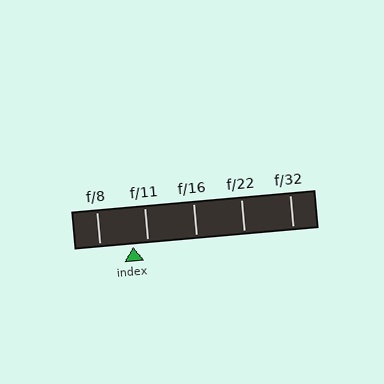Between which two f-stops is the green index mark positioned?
The index mark is between f/8 and f/11.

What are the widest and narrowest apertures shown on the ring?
The widest aperture shown is f/8 and the narrowest is f/32.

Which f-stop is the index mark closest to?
The index mark is closest to f/11.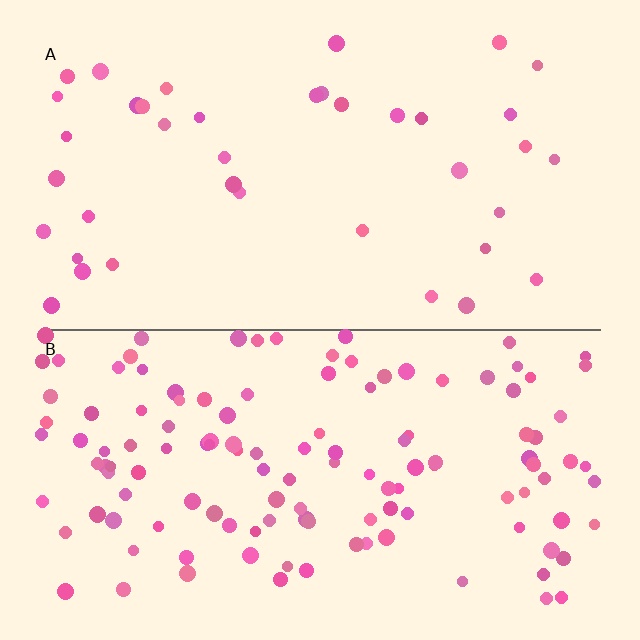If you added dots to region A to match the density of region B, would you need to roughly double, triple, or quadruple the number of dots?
Approximately triple.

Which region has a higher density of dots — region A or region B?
B (the bottom).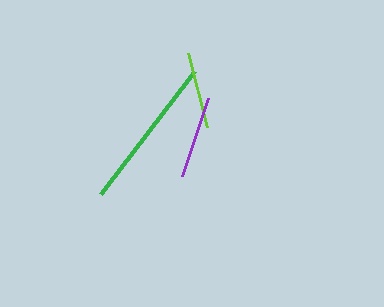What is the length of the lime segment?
The lime segment is approximately 76 pixels long.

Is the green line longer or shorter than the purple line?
The green line is longer than the purple line.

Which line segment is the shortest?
The lime line is the shortest at approximately 76 pixels.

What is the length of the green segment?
The green segment is approximately 155 pixels long.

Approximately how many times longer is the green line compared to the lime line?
The green line is approximately 2.0 times the length of the lime line.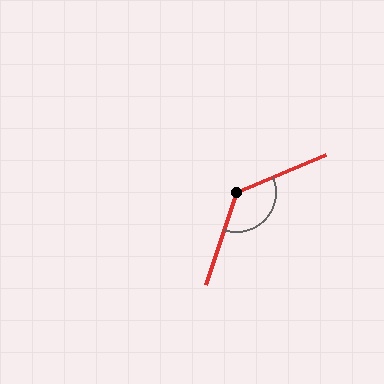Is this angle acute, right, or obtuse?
It is obtuse.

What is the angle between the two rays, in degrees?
Approximately 131 degrees.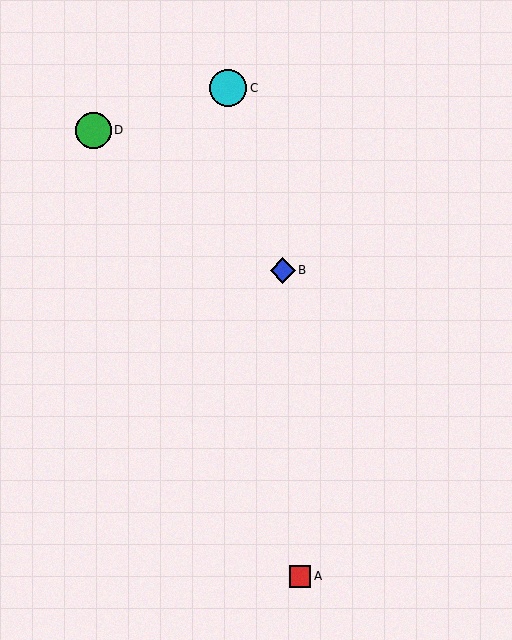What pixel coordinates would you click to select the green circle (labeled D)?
Click at (93, 130) to select the green circle D.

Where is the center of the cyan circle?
The center of the cyan circle is at (228, 88).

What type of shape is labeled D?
Shape D is a green circle.